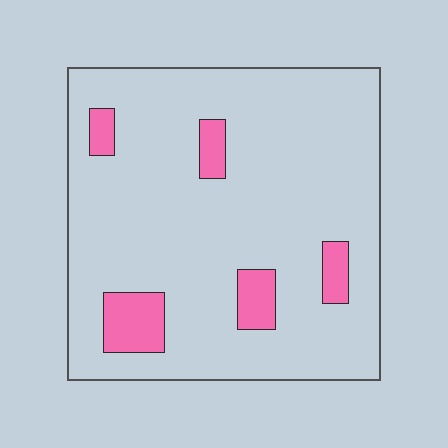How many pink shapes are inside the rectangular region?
5.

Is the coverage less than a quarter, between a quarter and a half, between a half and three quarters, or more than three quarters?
Less than a quarter.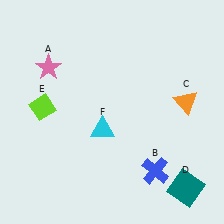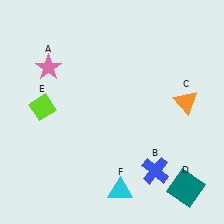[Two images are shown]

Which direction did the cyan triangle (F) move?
The cyan triangle (F) moved down.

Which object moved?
The cyan triangle (F) moved down.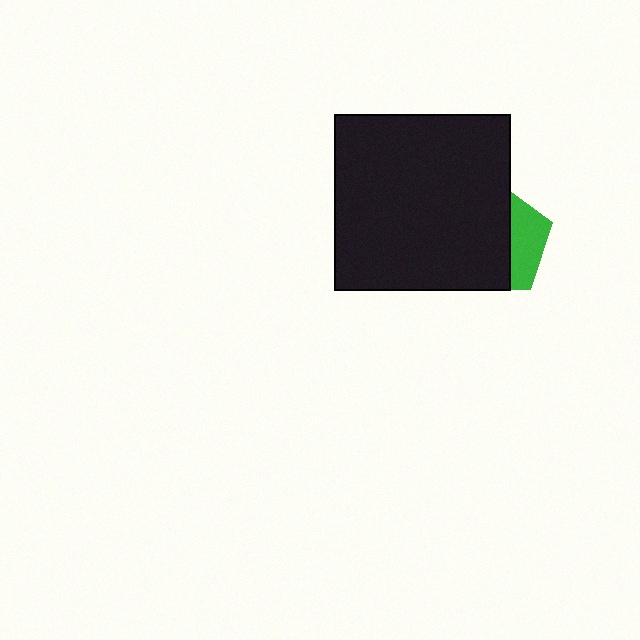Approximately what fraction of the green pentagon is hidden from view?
Roughly 69% of the green pentagon is hidden behind the black square.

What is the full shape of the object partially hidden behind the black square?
The partially hidden object is a green pentagon.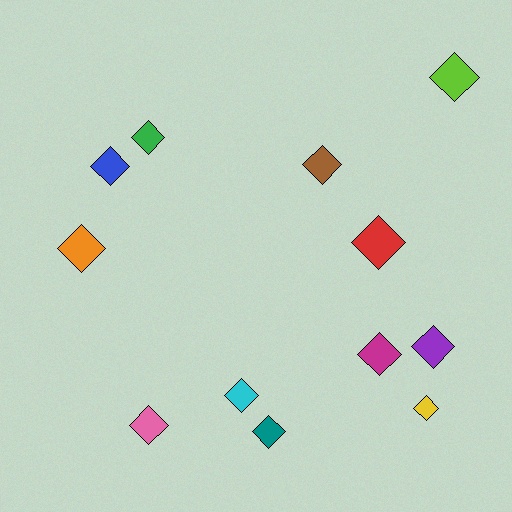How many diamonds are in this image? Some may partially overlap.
There are 12 diamonds.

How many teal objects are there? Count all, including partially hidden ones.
There is 1 teal object.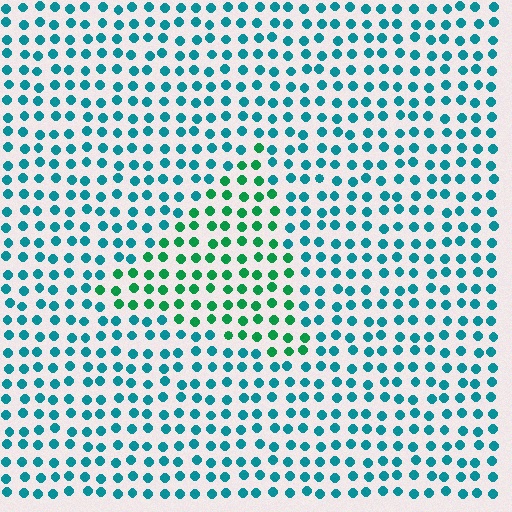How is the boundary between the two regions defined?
The boundary is defined purely by a slight shift in hue (about 39 degrees). Spacing, size, and orientation are identical on both sides.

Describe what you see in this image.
The image is filled with small teal elements in a uniform arrangement. A triangle-shaped region is visible where the elements are tinted to a slightly different hue, forming a subtle color boundary.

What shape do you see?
I see a triangle.